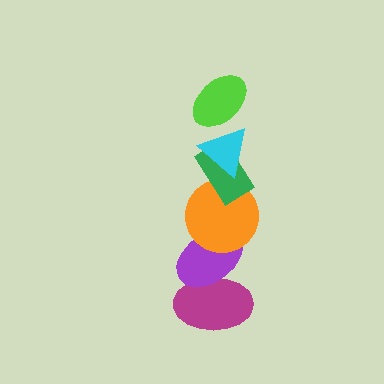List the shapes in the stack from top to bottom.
From top to bottom: the lime ellipse, the cyan triangle, the green rectangle, the orange circle, the purple ellipse, the magenta ellipse.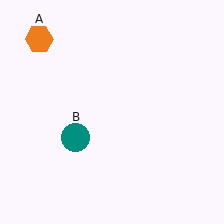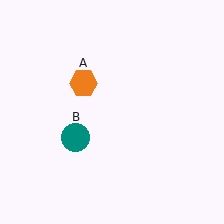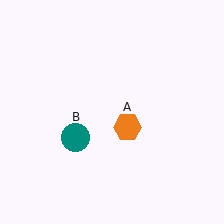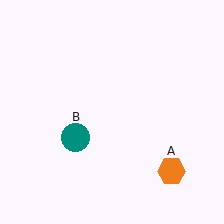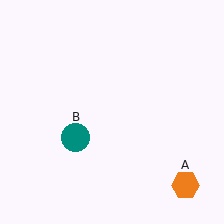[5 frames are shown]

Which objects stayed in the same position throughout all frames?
Teal circle (object B) remained stationary.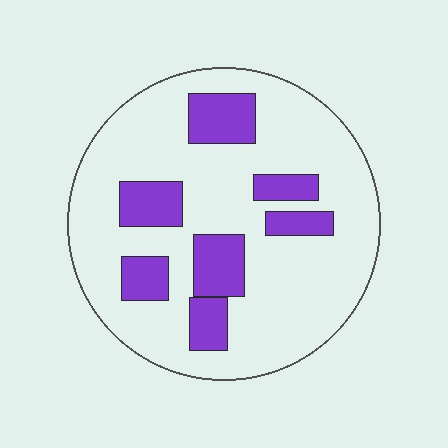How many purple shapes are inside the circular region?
7.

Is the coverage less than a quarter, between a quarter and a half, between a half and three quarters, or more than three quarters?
Less than a quarter.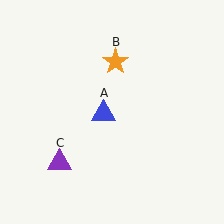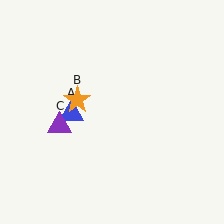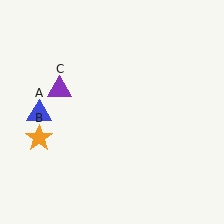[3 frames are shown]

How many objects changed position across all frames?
3 objects changed position: blue triangle (object A), orange star (object B), purple triangle (object C).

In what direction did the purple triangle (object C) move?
The purple triangle (object C) moved up.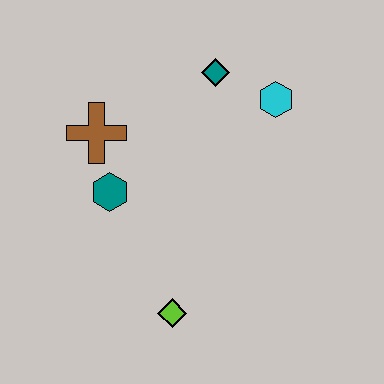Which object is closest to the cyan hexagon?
The teal diamond is closest to the cyan hexagon.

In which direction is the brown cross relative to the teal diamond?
The brown cross is to the left of the teal diamond.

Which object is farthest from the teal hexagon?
The cyan hexagon is farthest from the teal hexagon.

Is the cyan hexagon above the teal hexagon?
Yes